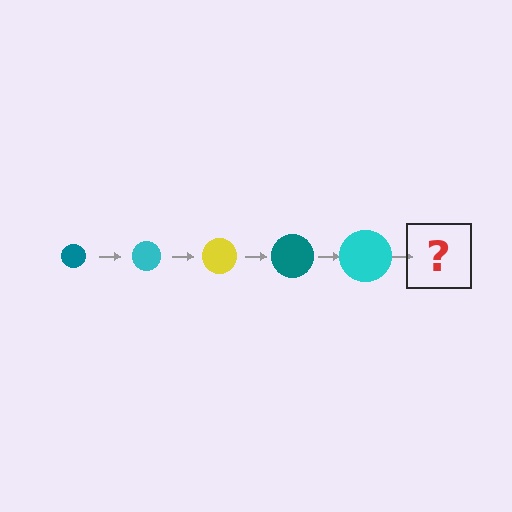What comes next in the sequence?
The next element should be a yellow circle, larger than the previous one.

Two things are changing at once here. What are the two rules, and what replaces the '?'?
The two rules are that the circle grows larger each step and the color cycles through teal, cyan, and yellow. The '?' should be a yellow circle, larger than the previous one.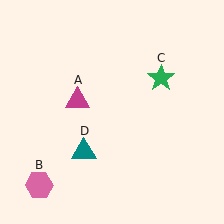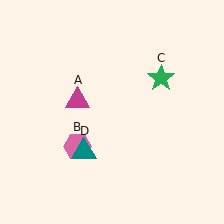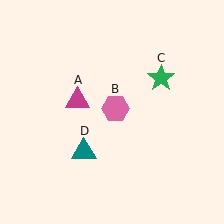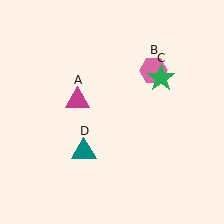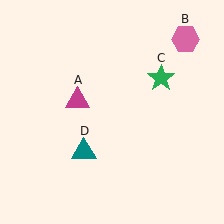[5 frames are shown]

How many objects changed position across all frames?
1 object changed position: pink hexagon (object B).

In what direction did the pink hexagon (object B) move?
The pink hexagon (object B) moved up and to the right.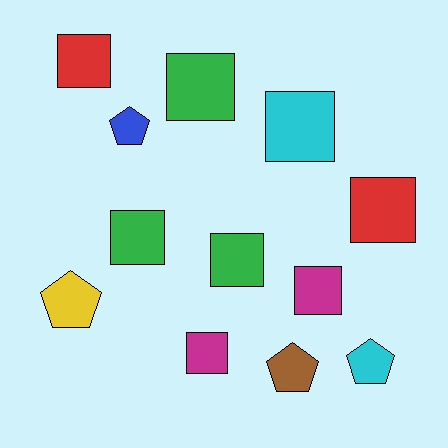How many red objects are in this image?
There are 2 red objects.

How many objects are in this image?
There are 12 objects.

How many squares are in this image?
There are 8 squares.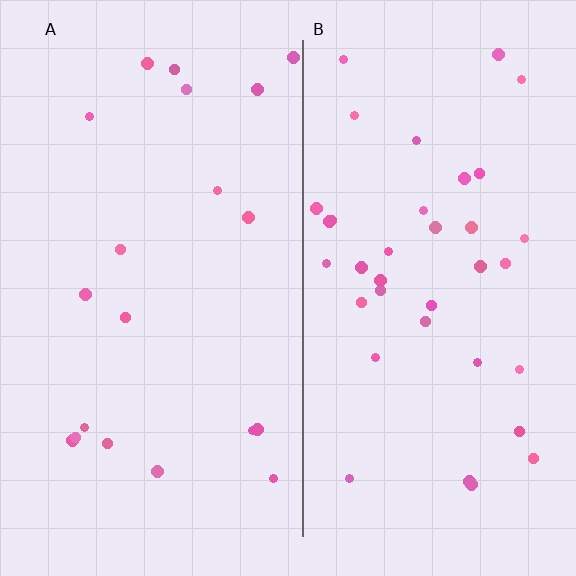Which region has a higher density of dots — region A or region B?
B (the right).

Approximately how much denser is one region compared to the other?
Approximately 1.9× — region B over region A.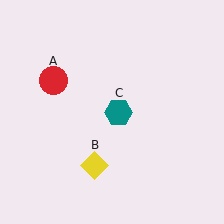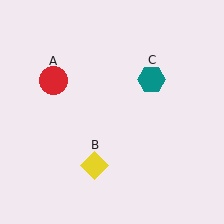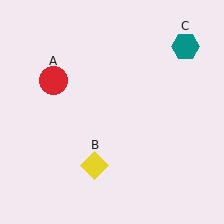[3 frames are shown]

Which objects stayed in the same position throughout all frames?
Red circle (object A) and yellow diamond (object B) remained stationary.